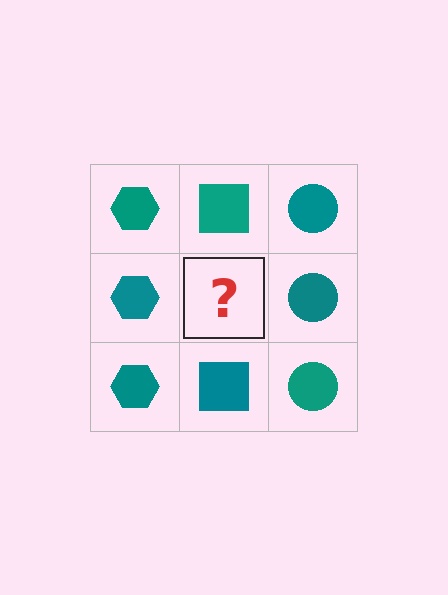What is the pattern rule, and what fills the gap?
The rule is that each column has a consistent shape. The gap should be filled with a teal square.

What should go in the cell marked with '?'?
The missing cell should contain a teal square.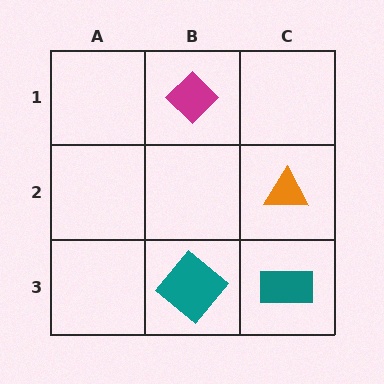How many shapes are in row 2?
1 shape.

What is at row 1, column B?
A magenta diamond.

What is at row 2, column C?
An orange triangle.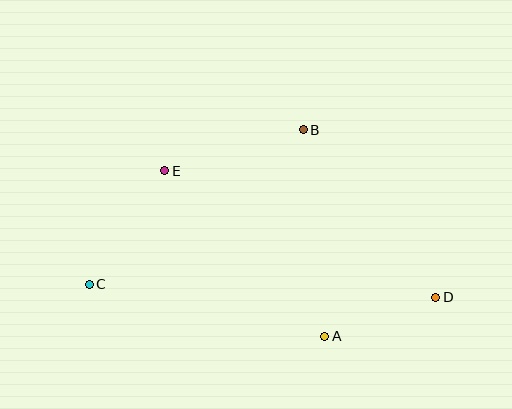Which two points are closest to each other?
Points A and D are closest to each other.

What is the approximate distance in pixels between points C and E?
The distance between C and E is approximately 137 pixels.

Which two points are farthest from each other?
Points C and D are farthest from each other.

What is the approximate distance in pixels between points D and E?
The distance between D and E is approximately 299 pixels.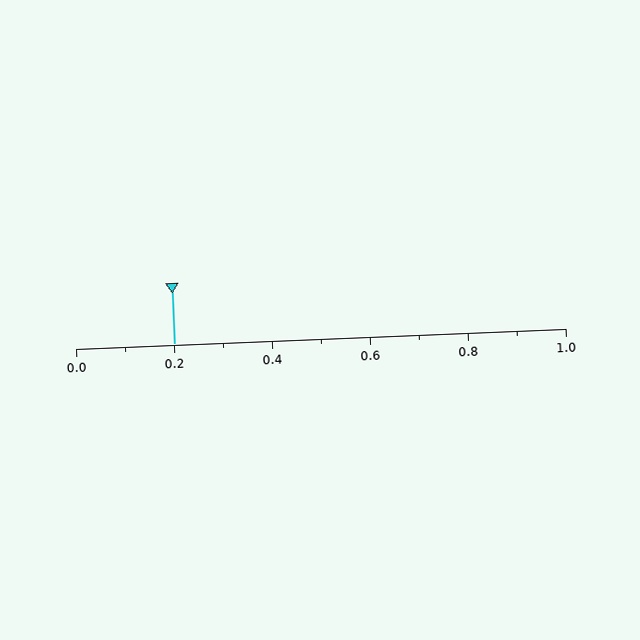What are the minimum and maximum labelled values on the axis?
The axis runs from 0.0 to 1.0.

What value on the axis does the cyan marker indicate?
The marker indicates approximately 0.2.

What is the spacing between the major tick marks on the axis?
The major ticks are spaced 0.2 apart.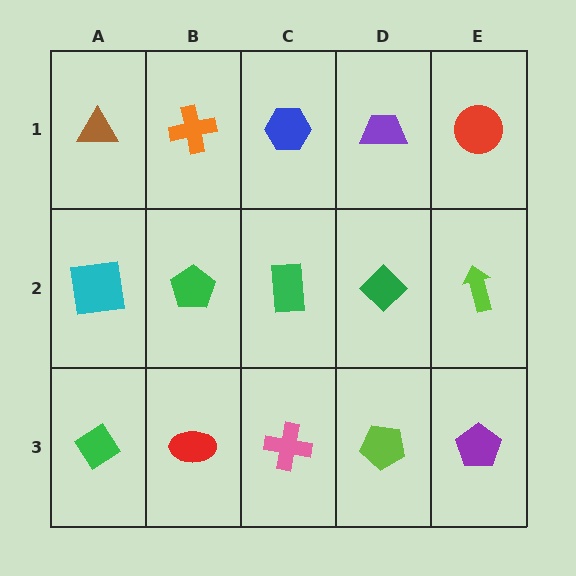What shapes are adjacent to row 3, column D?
A green diamond (row 2, column D), a pink cross (row 3, column C), a purple pentagon (row 3, column E).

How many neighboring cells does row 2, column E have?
3.